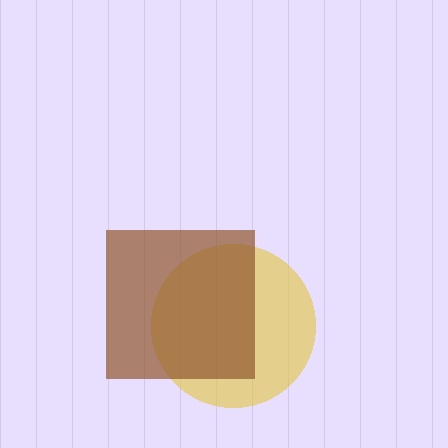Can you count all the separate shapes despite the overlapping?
Yes, there are 2 separate shapes.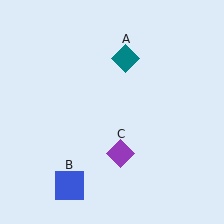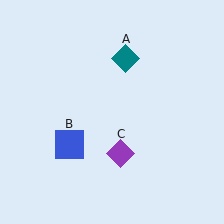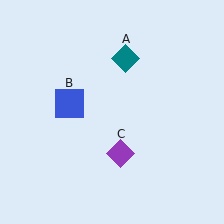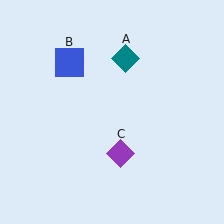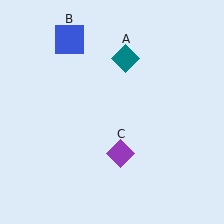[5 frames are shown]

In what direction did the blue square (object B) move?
The blue square (object B) moved up.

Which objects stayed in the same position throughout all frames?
Teal diamond (object A) and purple diamond (object C) remained stationary.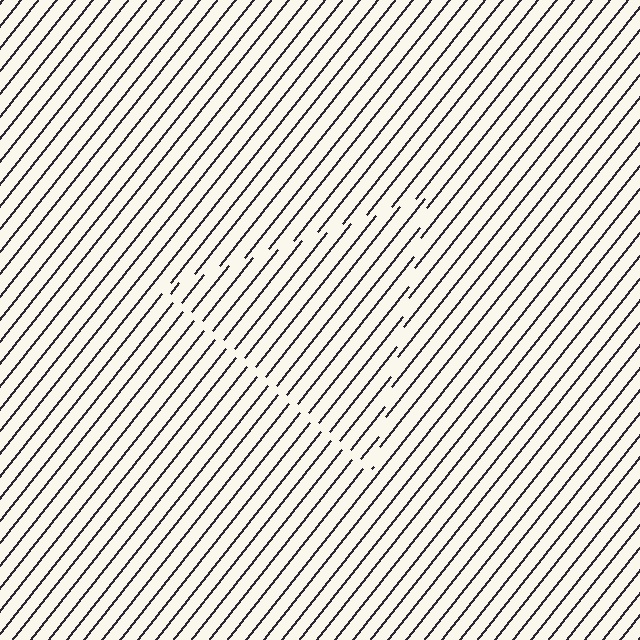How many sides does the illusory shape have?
3 sides — the line-ends trace a triangle.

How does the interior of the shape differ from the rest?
The interior of the shape contains the same grating, shifted by half a period — the contour is defined by the phase discontinuity where line-ends from the inner and outer gratings abut.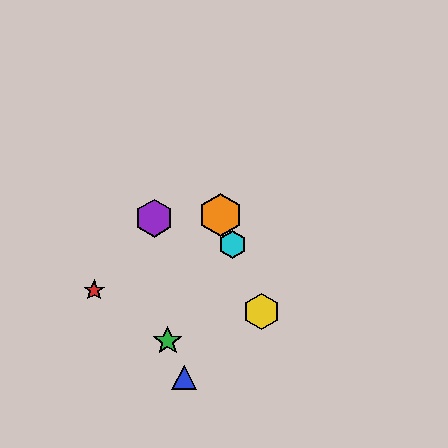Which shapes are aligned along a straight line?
The yellow hexagon, the orange hexagon, the cyan hexagon are aligned along a straight line.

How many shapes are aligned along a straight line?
3 shapes (the yellow hexagon, the orange hexagon, the cyan hexagon) are aligned along a straight line.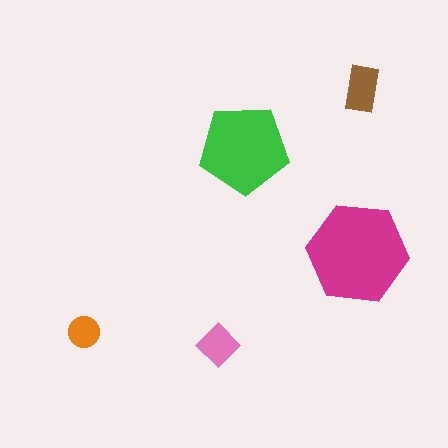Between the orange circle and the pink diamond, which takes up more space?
The pink diamond.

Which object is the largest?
The magenta hexagon.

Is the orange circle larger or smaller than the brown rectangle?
Smaller.